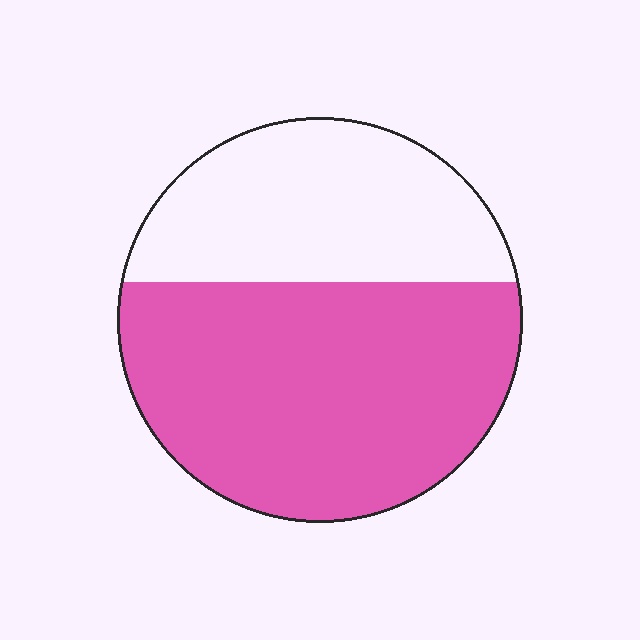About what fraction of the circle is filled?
About five eighths (5/8).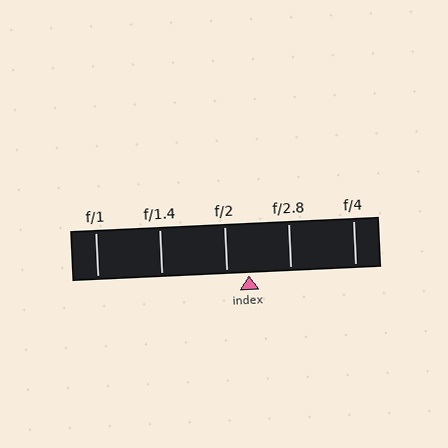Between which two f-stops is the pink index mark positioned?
The index mark is between f/2 and f/2.8.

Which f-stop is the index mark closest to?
The index mark is closest to f/2.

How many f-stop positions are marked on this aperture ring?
There are 5 f-stop positions marked.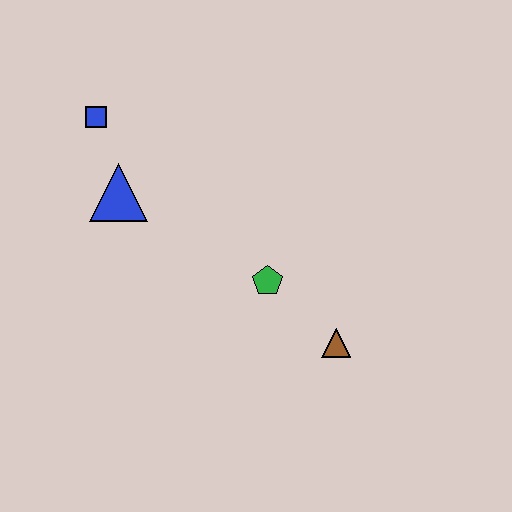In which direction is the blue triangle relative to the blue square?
The blue triangle is below the blue square.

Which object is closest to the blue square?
The blue triangle is closest to the blue square.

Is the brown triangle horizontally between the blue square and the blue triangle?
No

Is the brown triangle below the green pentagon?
Yes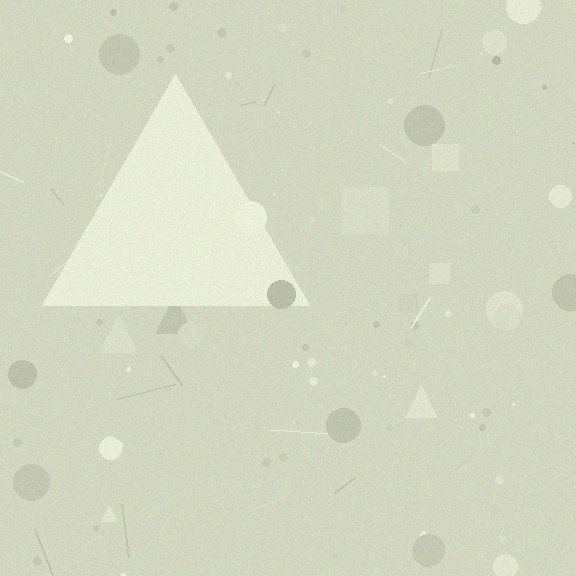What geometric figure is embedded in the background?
A triangle is embedded in the background.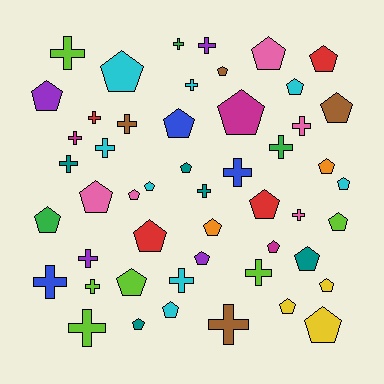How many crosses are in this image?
There are 21 crosses.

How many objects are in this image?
There are 50 objects.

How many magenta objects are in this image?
There are 3 magenta objects.